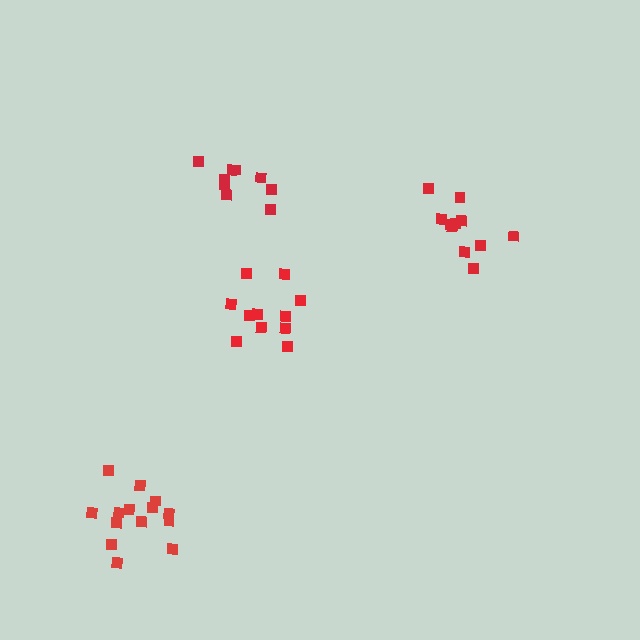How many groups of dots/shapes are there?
There are 4 groups.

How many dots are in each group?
Group 1: 11 dots, Group 2: 11 dots, Group 3: 14 dots, Group 4: 9 dots (45 total).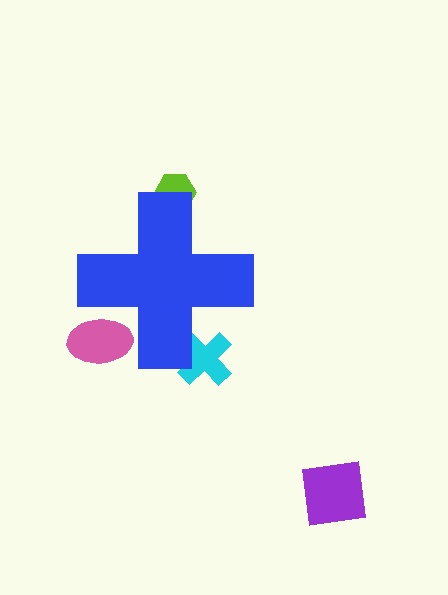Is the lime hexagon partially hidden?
Yes, the lime hexagon is partially hidden behind the blue cross.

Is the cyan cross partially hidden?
Yes, the cyan cross is partially hidden behind the blue cross.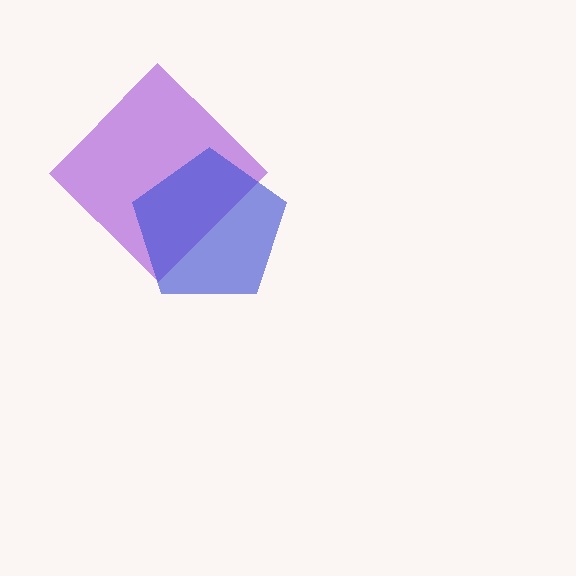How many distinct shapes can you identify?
There are 2 distinct shapes: a purple diamond, a blue pentagon.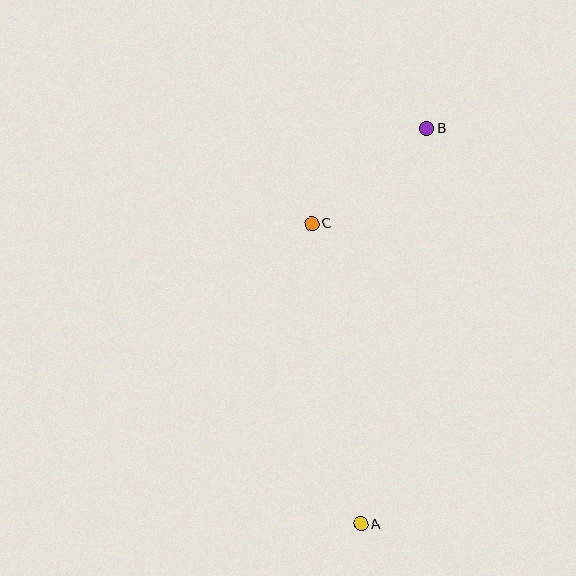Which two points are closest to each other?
Points B and C are closest to each other.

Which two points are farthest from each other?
Points A and B are farthest from each other.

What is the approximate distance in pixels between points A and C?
The distance between A and C is approximately 304 pixels.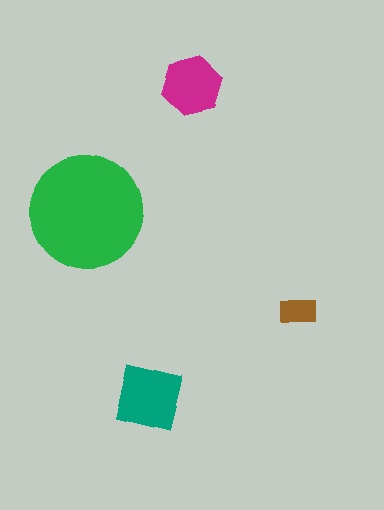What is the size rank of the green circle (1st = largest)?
1st.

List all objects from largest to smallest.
The green circle, the teal square, the magenta hexagon, the brown rectangle.